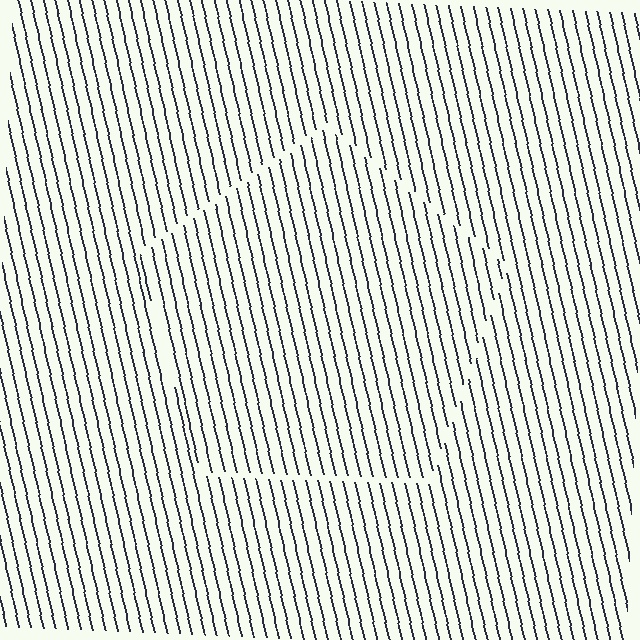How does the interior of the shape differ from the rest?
The interior of the shape contains the same grating, shifted by half a period — the contour is defined by the phase discontinuity where line-ends from the inner and outer gratings abut.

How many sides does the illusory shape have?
5 sides — the line-ends trace a pentagon.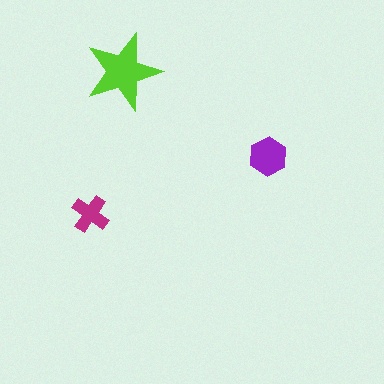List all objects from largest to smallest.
The lime star, the purple hexagon, the magenta cross.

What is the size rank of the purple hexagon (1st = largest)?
2nd.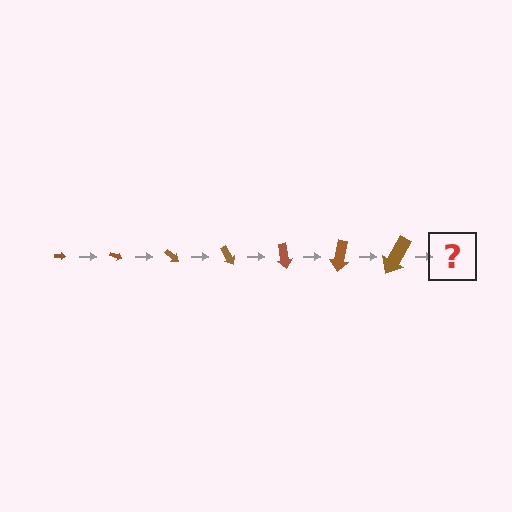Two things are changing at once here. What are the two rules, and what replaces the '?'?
The two rules are that the arrow grows larger each step and it rotates 20 degrees each step. The '?' should be an arrow, larger than the previous one and rotated 140 degrees from the start.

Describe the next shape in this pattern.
It should be an arrow, larger than the previous one and rotated 140 degrees from the start.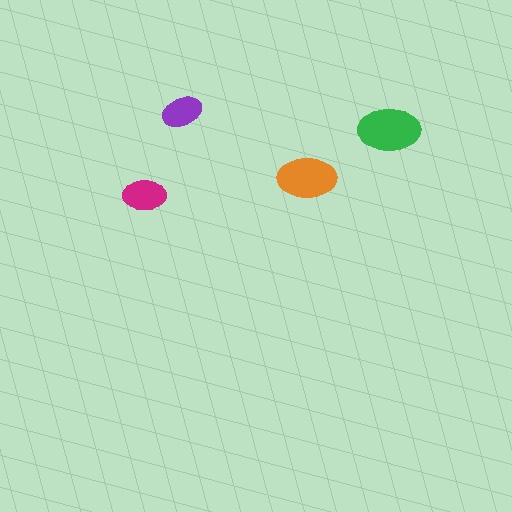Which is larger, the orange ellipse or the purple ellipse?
The orange one.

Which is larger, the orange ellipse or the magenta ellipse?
The orange one.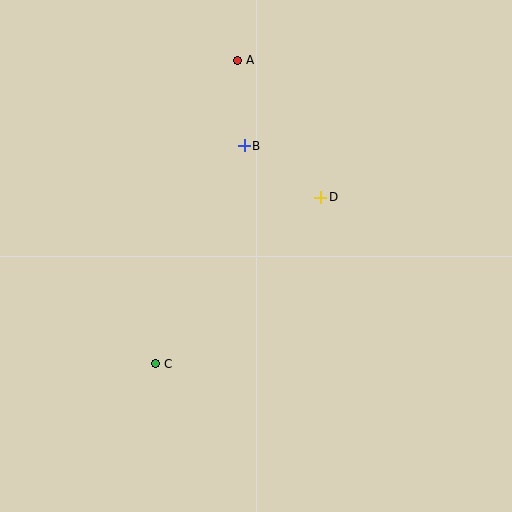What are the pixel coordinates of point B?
Point B is at (244, 146).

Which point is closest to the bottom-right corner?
Point D is closest to the bottom-right corner.